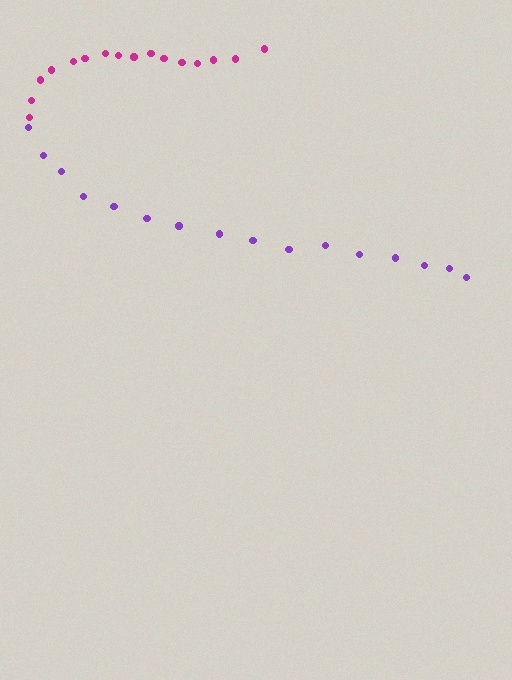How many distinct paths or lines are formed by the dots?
There are 2 distinct paths.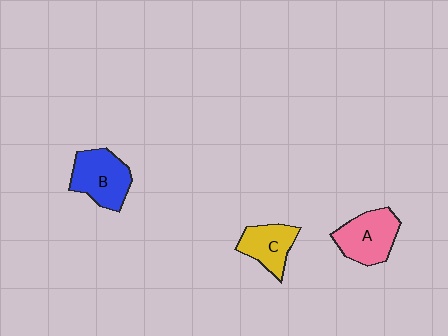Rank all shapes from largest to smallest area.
From largest to smallest: B (blue), A (pink), C (yellow).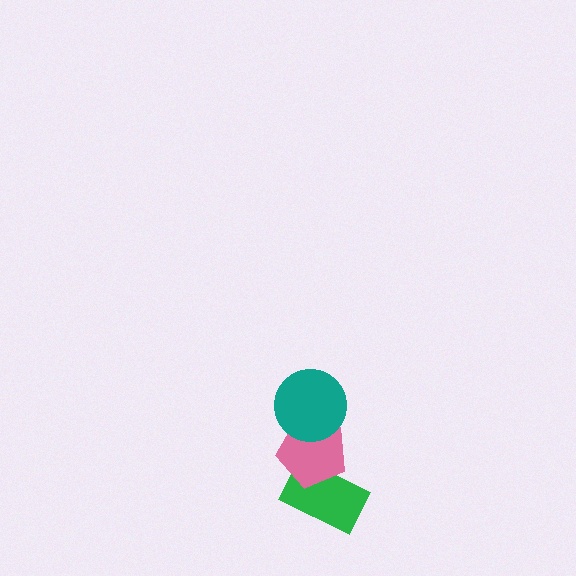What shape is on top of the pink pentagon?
The teal circle is on top of the pink pentagon.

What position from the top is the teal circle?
The teal circle is 1st from the top.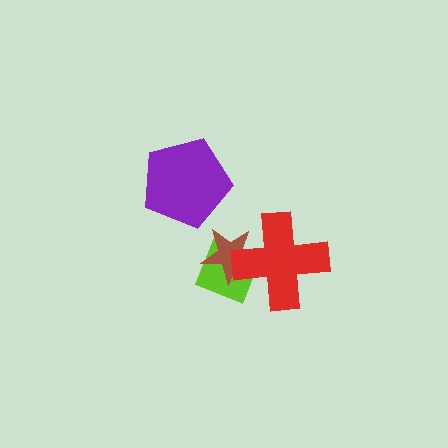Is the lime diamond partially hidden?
Yes, it is partially covered by another shape.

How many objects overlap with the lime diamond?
2 objects overlap with the lime diamond.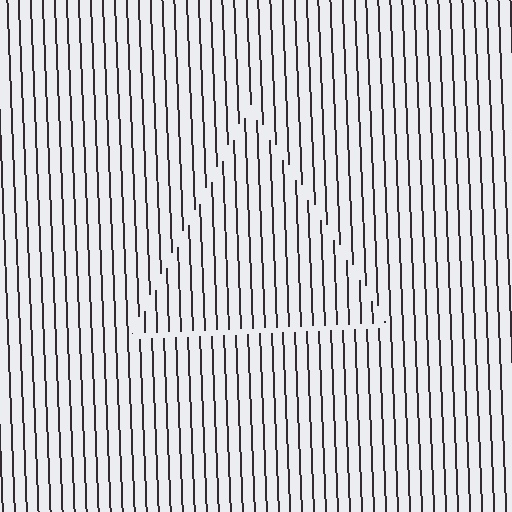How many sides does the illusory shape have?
3 sides — the line-ends trace a triangle.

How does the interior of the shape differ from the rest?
The interior of the shape contains the same grating, shifted by half a period — the contour is defined by the phase discontinuity where line-ends from the inner and outer gratings abut.